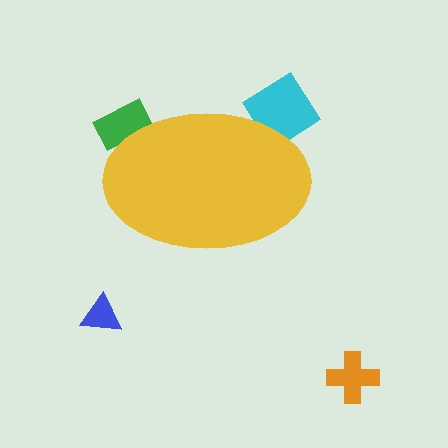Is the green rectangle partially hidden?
Yes, the green rectangle is partially hidden behind the yellow ellipse.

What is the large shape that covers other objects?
A yellow ellipse.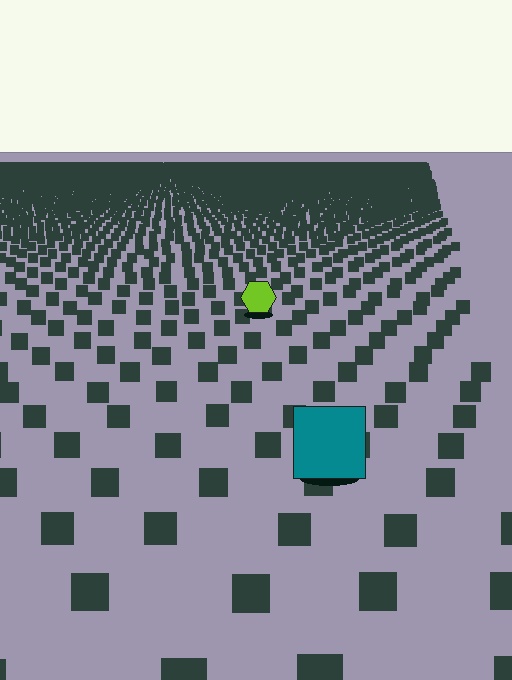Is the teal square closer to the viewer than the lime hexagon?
Yes. The teal square is closer — you can tell from the texture gradient: the ground texture is coarser near it.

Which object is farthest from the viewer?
The lime hexagon is farthest from the viewer. It appears smaller and the ground texture around it is denser.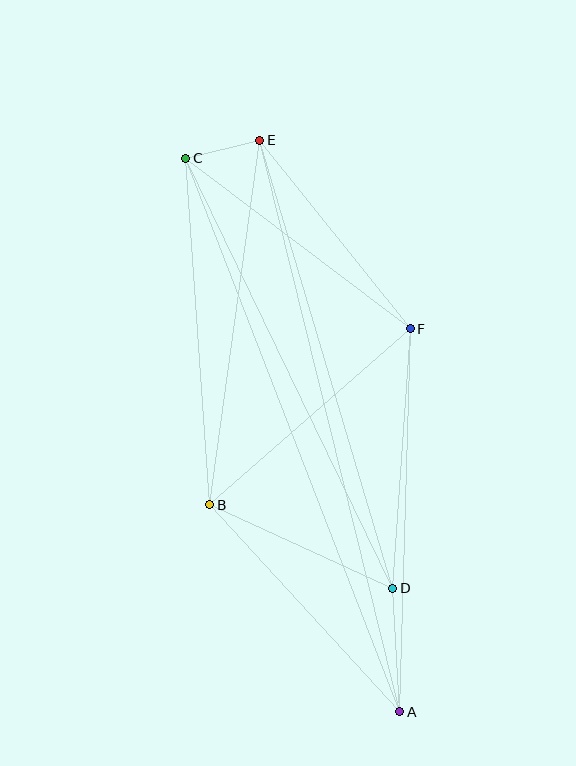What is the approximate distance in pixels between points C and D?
The distance between C and D is approximately 477 pixels.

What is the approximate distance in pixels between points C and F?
The distance between C and F is approximately 282 pixels.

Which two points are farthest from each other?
Points A and C are farthest from each other.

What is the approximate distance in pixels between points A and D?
The distance between A and D is approximately 124 pixels.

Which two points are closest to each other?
Points C and E are closest to each other.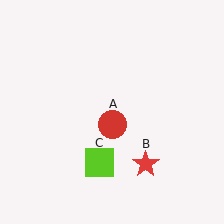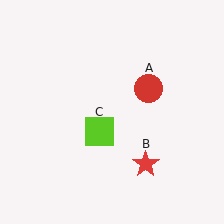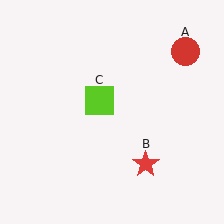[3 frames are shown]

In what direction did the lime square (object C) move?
The lime square (object C) moved up.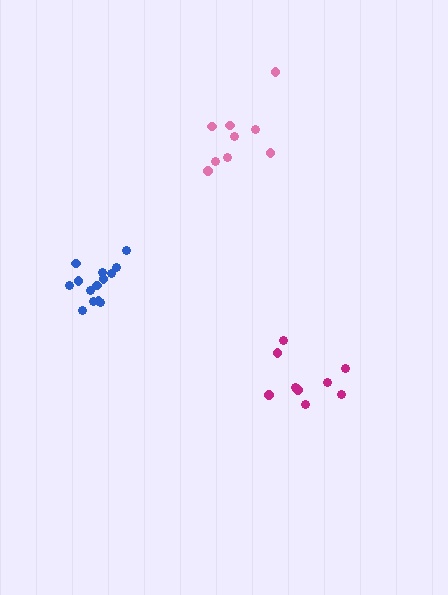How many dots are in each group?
Group 1: 9 dots, Group 2: 9 dots, Group 3: 14 dots (32 total).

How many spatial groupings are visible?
There are 3 spatial groupings.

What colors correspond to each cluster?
The clusters are colored: pink, magenta, blue.